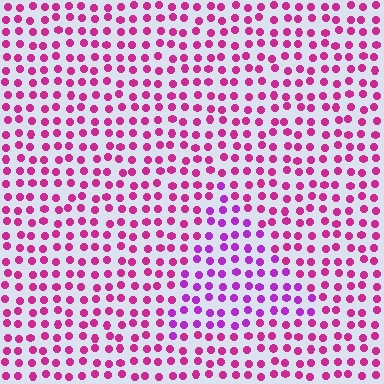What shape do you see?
I see a triangle.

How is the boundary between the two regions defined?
The boundary is defined purely by a slight shift in hue (about 31 degrees). Spacing, size, and orientation are identical on both sides.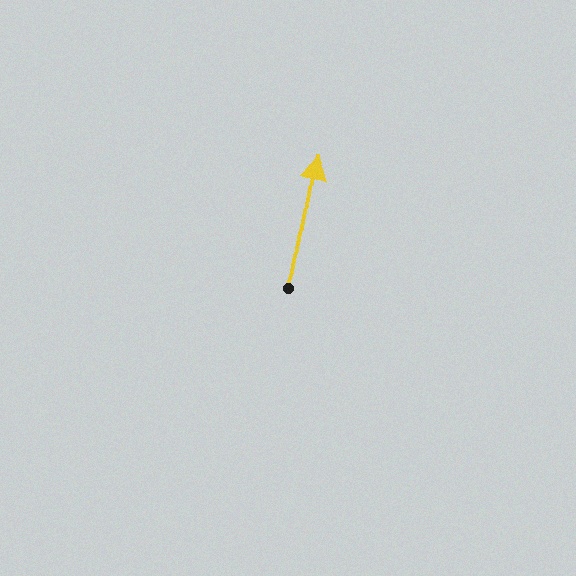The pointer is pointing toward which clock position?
Roughly 12 o'clock.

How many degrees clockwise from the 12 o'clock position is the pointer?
Approximately 11 degrees.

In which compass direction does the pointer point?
North.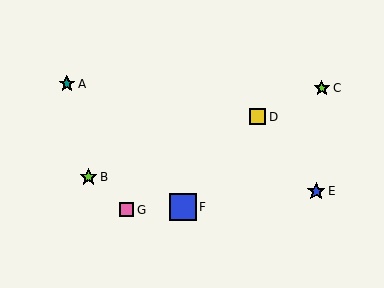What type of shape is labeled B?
Shape B is a lime star.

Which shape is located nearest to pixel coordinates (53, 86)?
The teal star (labeled A) at (67, 84) is nearest to that location.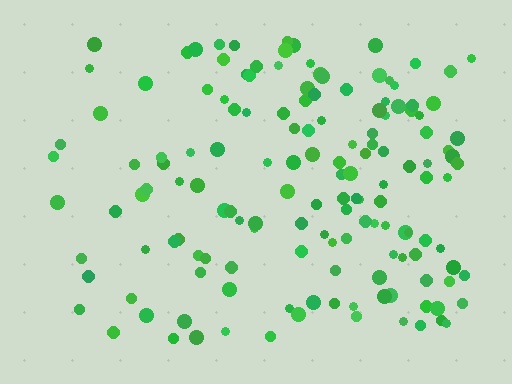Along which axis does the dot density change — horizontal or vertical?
Horizontal.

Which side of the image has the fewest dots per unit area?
The left.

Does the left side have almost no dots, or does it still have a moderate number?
Still a moderate number, just noticeably fewer than the right.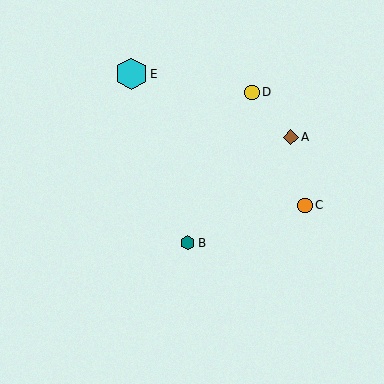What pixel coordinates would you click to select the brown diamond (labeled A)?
Click at (291, 137) to select the brown diamond A.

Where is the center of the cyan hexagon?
The center of the cyan hexagon is at (131, 74).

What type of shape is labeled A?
Shape A is a brown diamond.